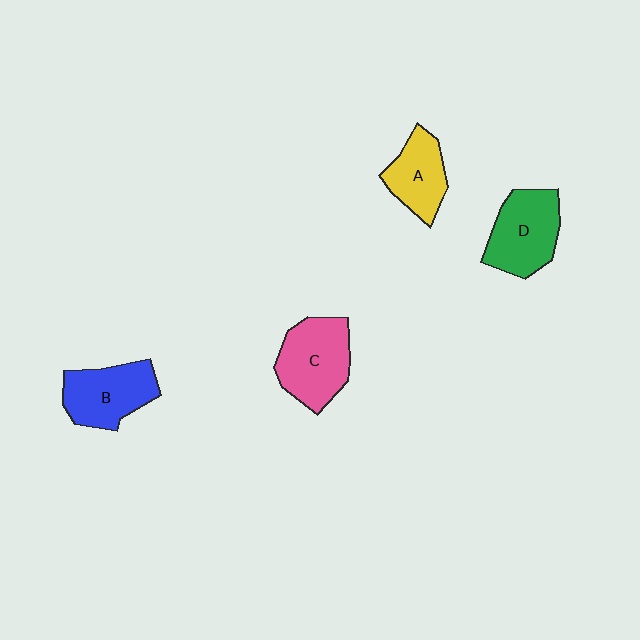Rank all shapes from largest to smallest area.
From largest to smallest: C (pink), D (green), B (blue), A (yellow).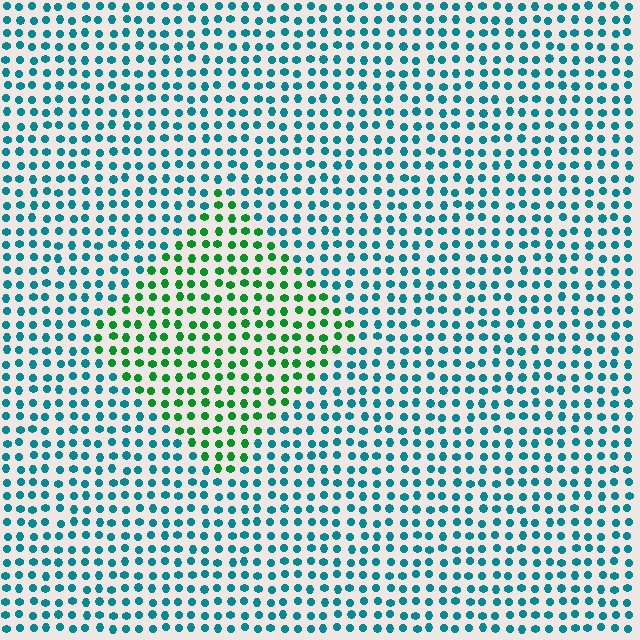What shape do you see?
I see a diamond.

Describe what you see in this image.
The image is filled with small teal elements in a uniform arrangement. A diamond-shaped region is visible where the elements are tinted to a slightly different hue, forming a subtle color boundary.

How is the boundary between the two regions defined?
The boundary is defined purely by a slight shift in hue (about 50 degrees). Spacing, size, and orientation are identical on both sides.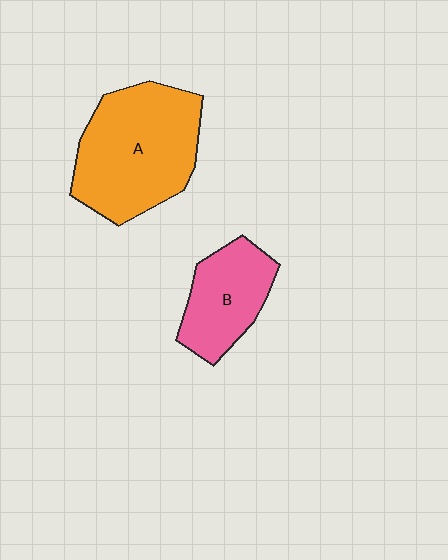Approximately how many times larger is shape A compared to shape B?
Approximately 1.8 times.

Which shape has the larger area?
Shape A (orange).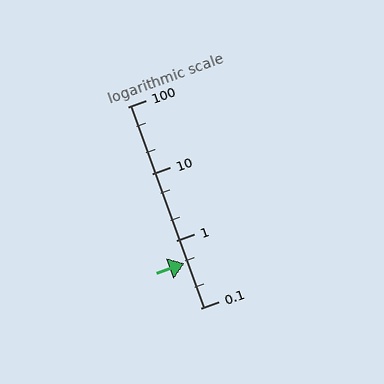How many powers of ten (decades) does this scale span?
The scale spans 3 decades, from 0.1 to 100.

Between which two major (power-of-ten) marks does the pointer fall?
The pointer is between 0.1 and 1.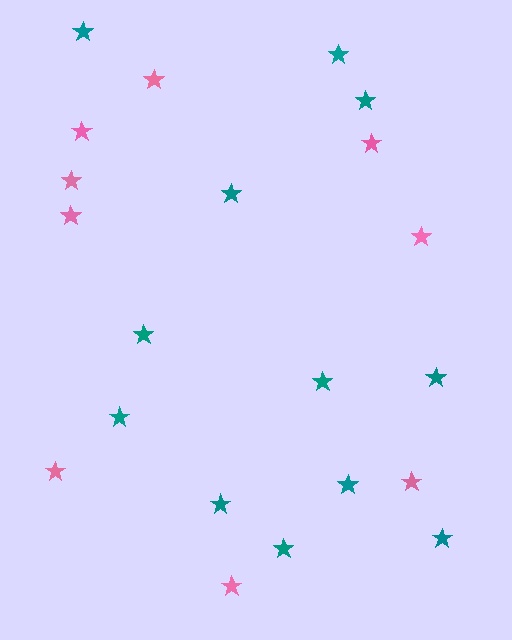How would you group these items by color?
There are 2 groups: one group of teal stars (12) and one group of pink stars (9).